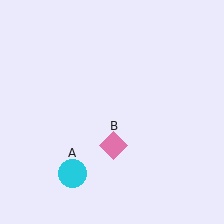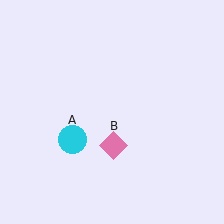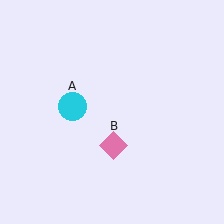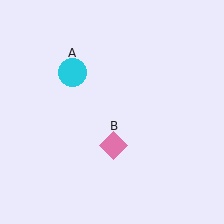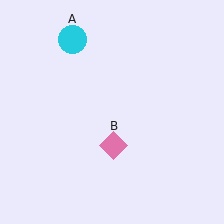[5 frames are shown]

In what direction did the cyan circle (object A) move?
The cyan circle (object A) moved up.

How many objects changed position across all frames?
1 object changed position: cyan circle (object A).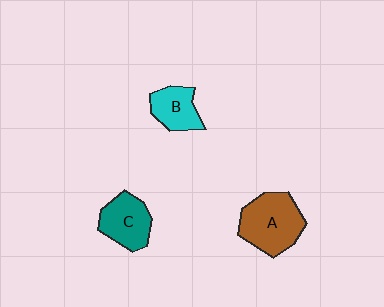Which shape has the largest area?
Shape A (brown).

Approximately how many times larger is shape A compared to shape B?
Approximately 1.7 times.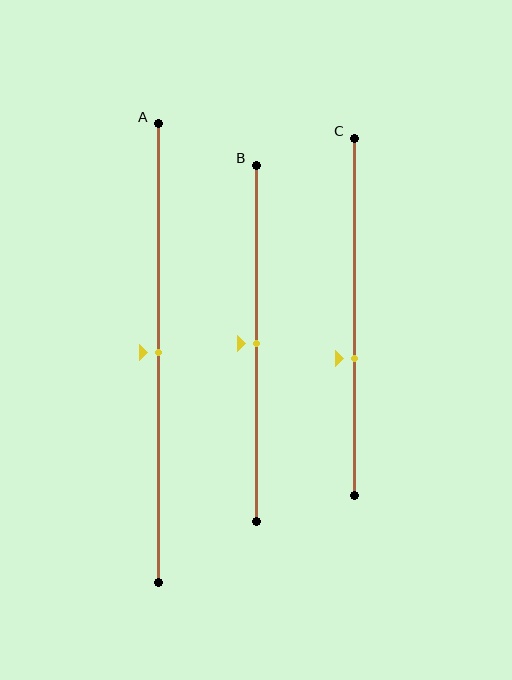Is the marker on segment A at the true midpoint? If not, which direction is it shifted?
Yes, the marker on segment A is at the true midpoint.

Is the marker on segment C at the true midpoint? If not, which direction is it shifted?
No, the marker on segment C is shifted downward by about 12% of the segment length.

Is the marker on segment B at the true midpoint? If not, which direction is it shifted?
Yes, the marker on segment B is at the true midpoint.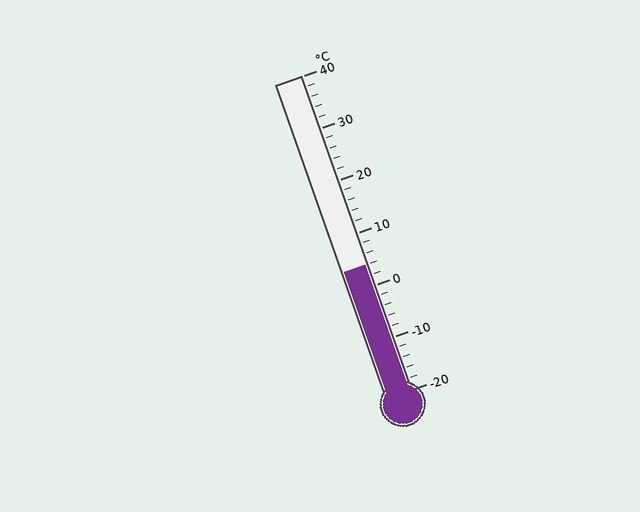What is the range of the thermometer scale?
The thermometer scale ranges from -20°C to 40°C.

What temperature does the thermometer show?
The thermometer shows approximately 4°C.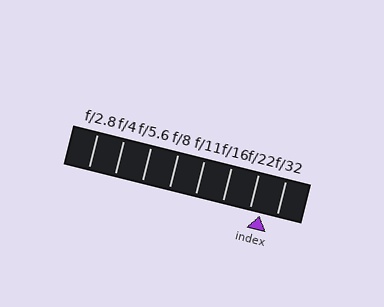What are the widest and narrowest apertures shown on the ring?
The widest aperture shown is f/2.8 and the narrowest is f/32.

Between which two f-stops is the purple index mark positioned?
The index mark is between f/22 and f/32.